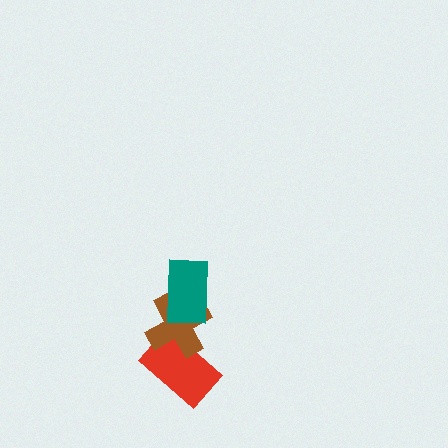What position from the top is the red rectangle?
The red rectangle is 3rd from the top.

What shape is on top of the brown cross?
The teal rectangle is on top of the brown cross.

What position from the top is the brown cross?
The brown cross is 2nd from the top.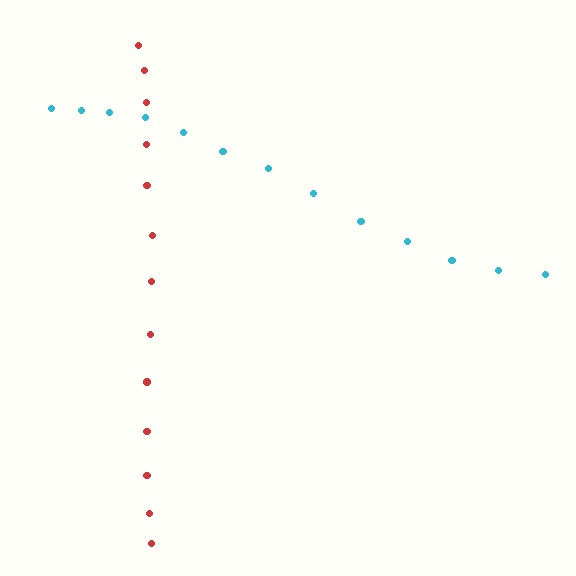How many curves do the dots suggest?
There are 2 distinct paths.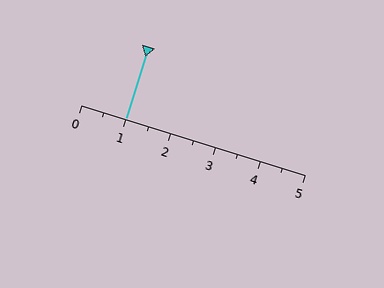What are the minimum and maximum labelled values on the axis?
The axis runs from 0 to 5.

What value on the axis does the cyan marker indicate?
The marker indicates approximately 1.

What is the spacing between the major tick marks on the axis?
The major ticks are spaced 1 apart.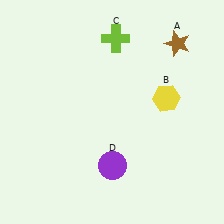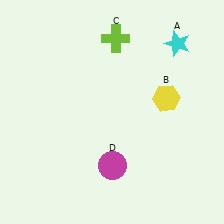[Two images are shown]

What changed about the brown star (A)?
In Image 1, A is brown. In Image 2, it changed to cyan.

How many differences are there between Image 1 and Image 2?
There are 2 differences between the two images.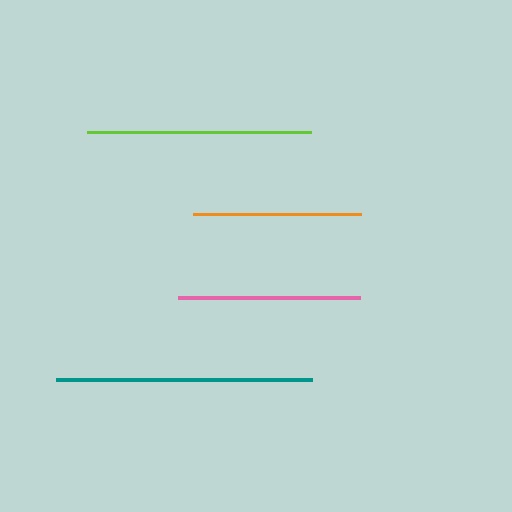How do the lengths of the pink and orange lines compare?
The pink and orange lines are approximately the same length.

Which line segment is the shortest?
The orange line is the shortest at approximately 169 pixels.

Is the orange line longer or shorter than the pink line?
The pink line is longer than the orange line.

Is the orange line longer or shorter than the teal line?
The teal line is longer than the orange line.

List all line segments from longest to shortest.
From longest to shortest: teal, lime, pink, orange.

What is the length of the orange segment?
The orange segment is approximately 169 pixels long.